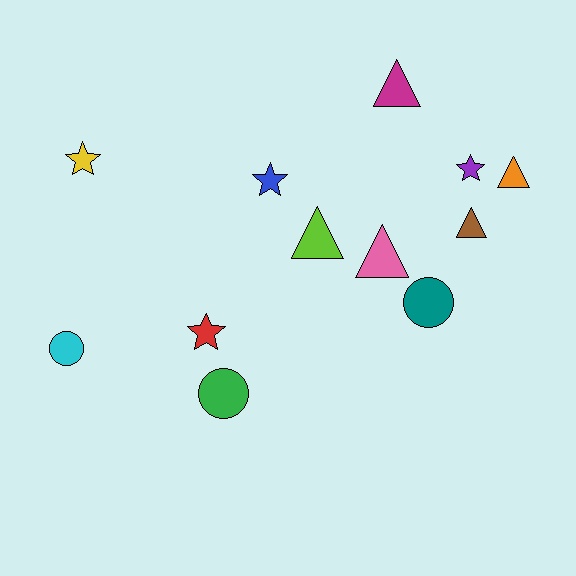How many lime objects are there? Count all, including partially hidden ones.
There is 1 lime object.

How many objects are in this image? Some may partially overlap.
There are 12 objects.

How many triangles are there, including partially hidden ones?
There are 5 triangles.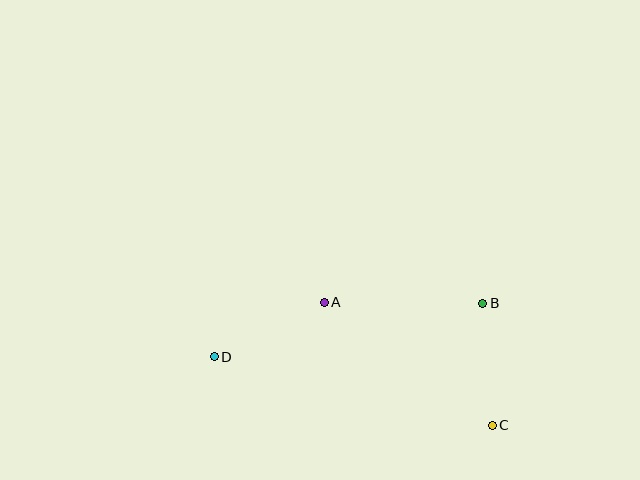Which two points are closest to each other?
Points B and C are closest to each other.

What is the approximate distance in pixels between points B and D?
The distance between B and D is approximately 274 pixels.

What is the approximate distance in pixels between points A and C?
The distance between A and C is approximately 208 pixels.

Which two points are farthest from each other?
Points C and D are farthest from each other.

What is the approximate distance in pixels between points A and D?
The distance between A and D is approximately 123 pixels.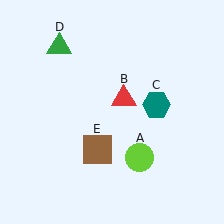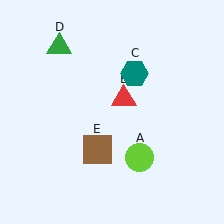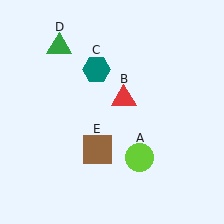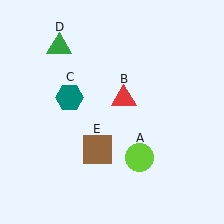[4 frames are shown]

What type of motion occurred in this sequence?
The teal hexagon (object C) rotated counterclockwise around the center of the scene.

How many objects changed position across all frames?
1 object changed position: teal hexagon (object C).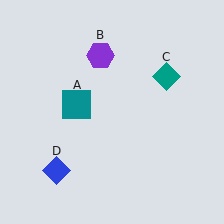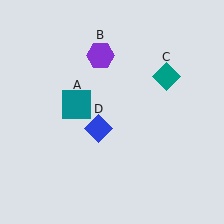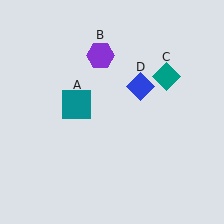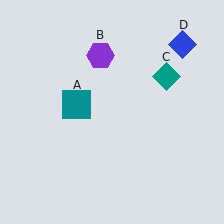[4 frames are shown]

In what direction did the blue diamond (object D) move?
The blue diamond (object D) moved up and to the right.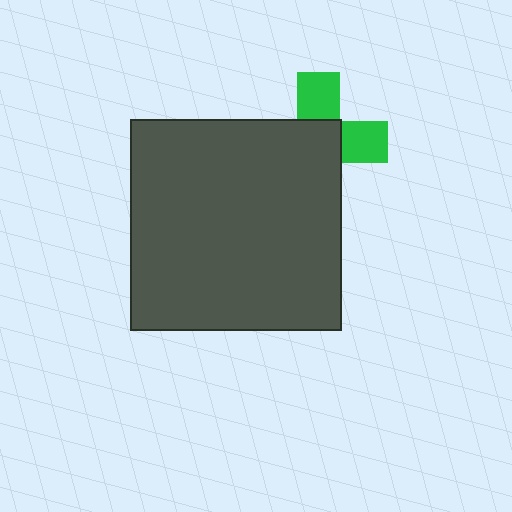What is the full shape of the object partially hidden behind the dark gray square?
The partially hidden object is a green cross.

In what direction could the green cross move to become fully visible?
The green cross could move toward the upper-right. That would shift it out from behind the dark gray square entirely.